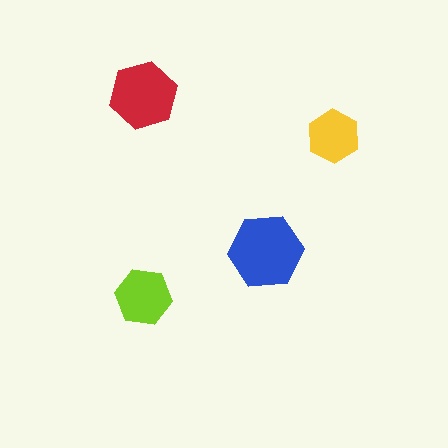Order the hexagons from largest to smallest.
the blue one, the red one, the lime one, the yellow one.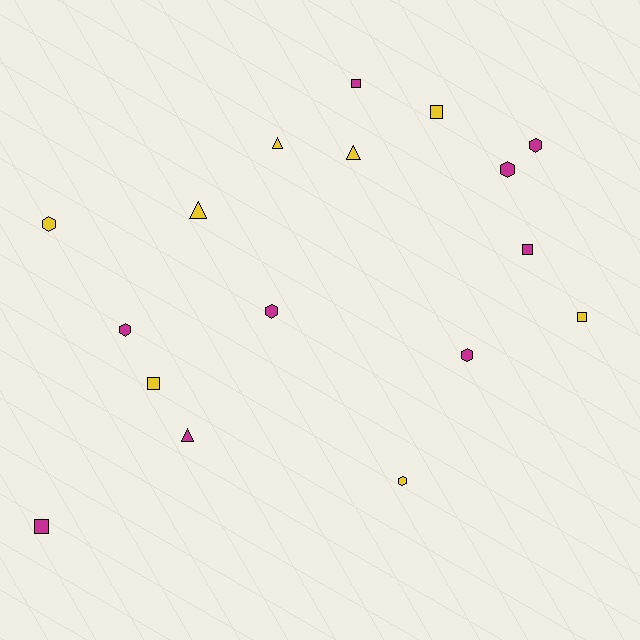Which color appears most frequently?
Magenta, with 9 objects.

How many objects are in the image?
There are 17 objects.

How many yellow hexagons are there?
There are 2 yellow hexagons.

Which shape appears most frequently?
Hexagon, with 7 objects.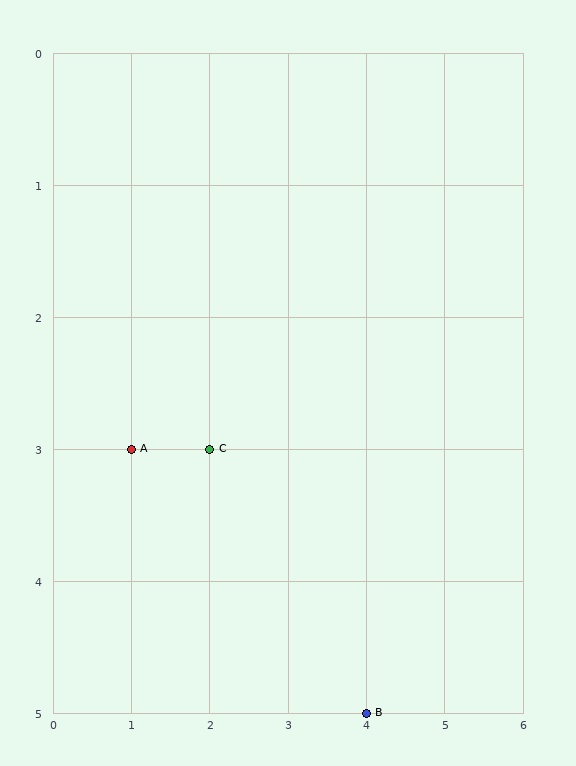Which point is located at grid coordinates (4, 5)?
Point B is at (4, 5).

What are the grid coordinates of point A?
Point A is at grid coordinates (1, 3).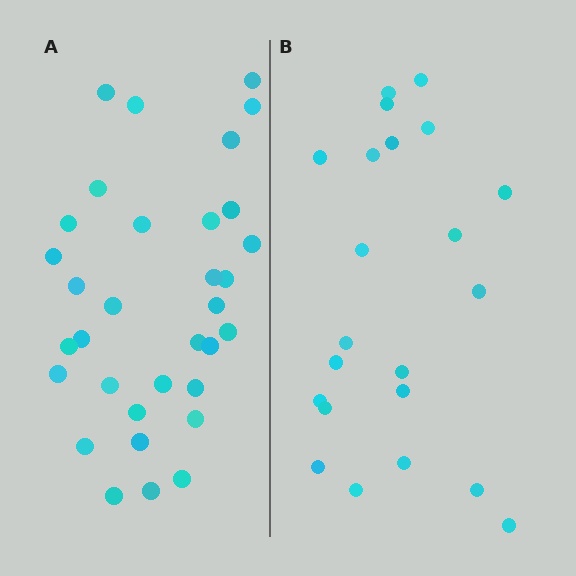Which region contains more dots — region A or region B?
Region A (the left region) has more dots.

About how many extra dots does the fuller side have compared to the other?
Region A has roughly 12 or so more dots than region B.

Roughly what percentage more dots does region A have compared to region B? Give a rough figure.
About 50% more.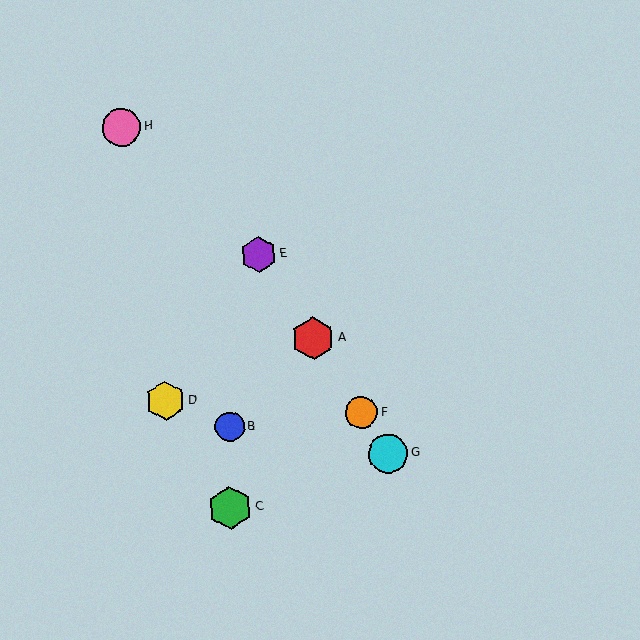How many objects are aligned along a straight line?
4 objects (A, E, F, G) are aligned along a straight line.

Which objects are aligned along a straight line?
Objects A, E, F, G are aligned along a straight line.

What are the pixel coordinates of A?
Object A is at (313, 338).